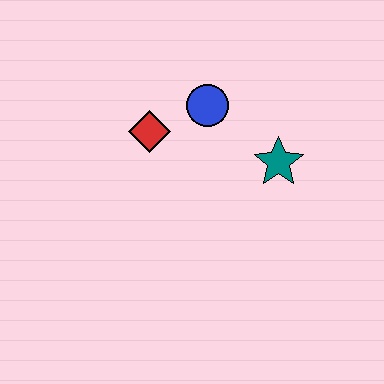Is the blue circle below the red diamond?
No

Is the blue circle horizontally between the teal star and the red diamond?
Yes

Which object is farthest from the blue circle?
The teal star is farthest from the blue circle.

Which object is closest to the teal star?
The blue circle is closest to the teal star.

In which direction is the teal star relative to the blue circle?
The teal star is to the right of the blue circle.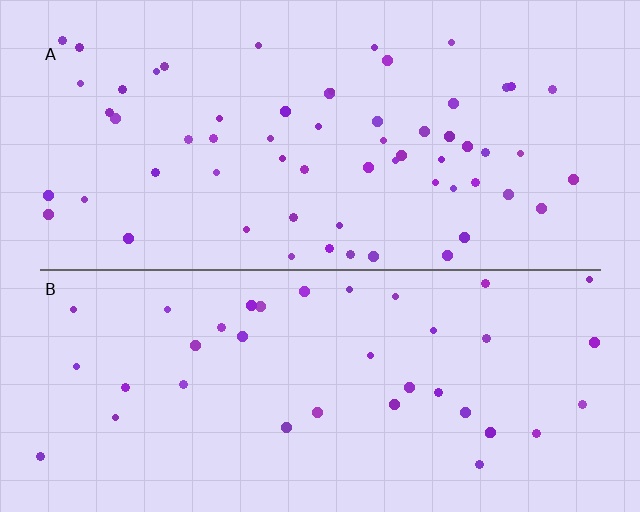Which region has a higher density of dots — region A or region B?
A (the top).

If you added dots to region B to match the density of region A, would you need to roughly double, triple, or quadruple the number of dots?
Approximately double.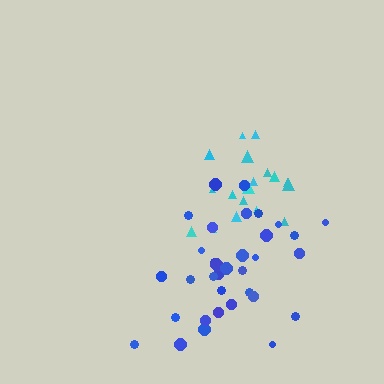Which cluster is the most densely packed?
Cyan.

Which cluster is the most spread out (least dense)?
Blue.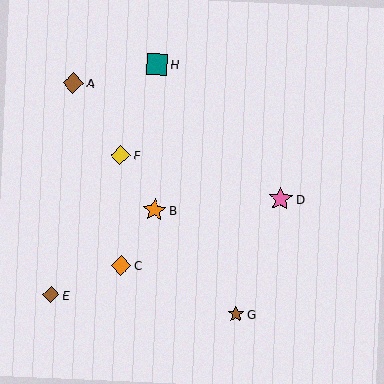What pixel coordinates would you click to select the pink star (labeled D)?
Click at (281, 199) to select the pink star D.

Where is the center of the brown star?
The center of the brown star is at (236, 314).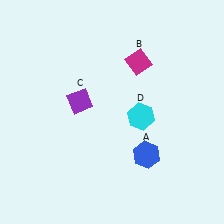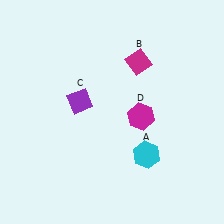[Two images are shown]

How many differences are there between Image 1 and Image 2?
There are 2 differences between the two images.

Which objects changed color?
A changed from blue to cyan. D changed from cyan to magenta.